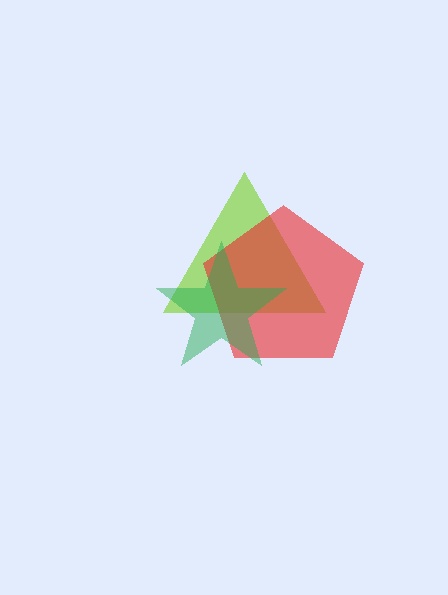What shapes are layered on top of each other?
The layered shapes are: a lime triangle, a red pentagon, a green star.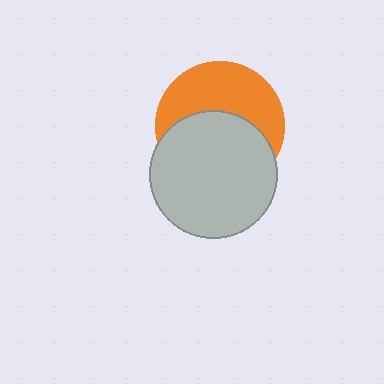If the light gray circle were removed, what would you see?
You would see the complete orange circle.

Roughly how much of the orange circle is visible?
About half of it is visible (roughly 47%).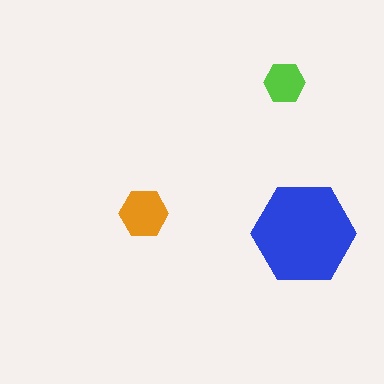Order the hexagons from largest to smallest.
the blue one, the orange one, the lime one.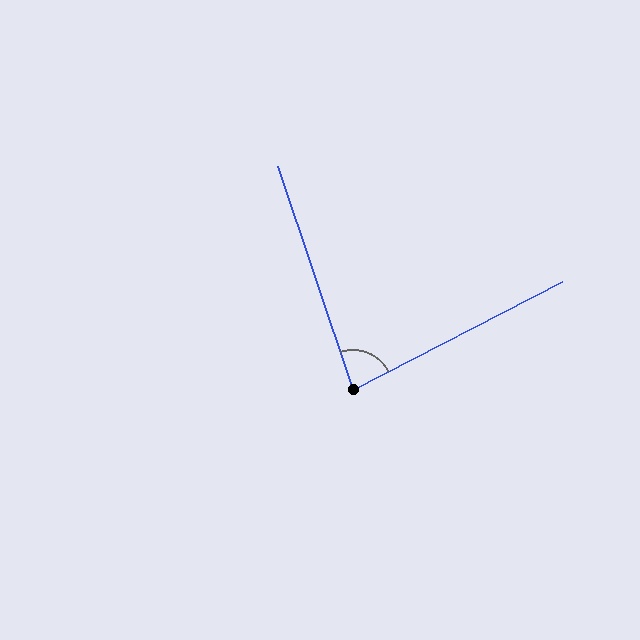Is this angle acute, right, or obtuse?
It is acute.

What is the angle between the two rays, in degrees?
Approximately 81 degrees.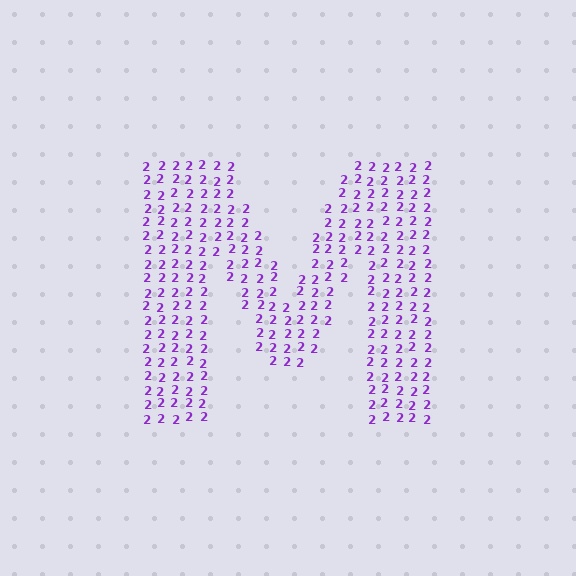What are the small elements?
The small elements are digit 2's.